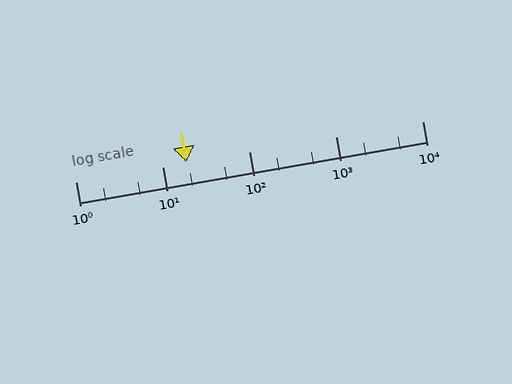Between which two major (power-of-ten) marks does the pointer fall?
The pointer is between 10 and 100.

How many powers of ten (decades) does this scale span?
The scale spans 4 decades, from 1 to 10000.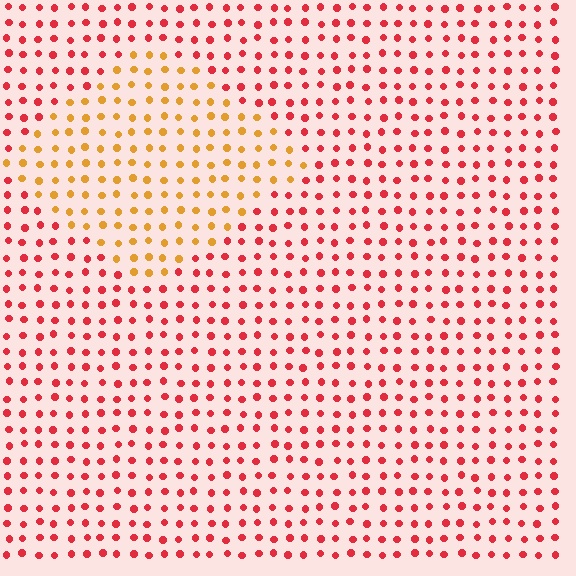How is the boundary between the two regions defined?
The boundary is defined purely by a slight shift in hue (about 43 degrees). Spacing, size, and orientation are identical on both sides.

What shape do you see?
I see a diamond.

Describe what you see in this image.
The image is filled with small red elements in a uniform arrangement. A diamond-shaped region is visible where the elements are tinted to a slightly different hue, forming a subtle color boundary.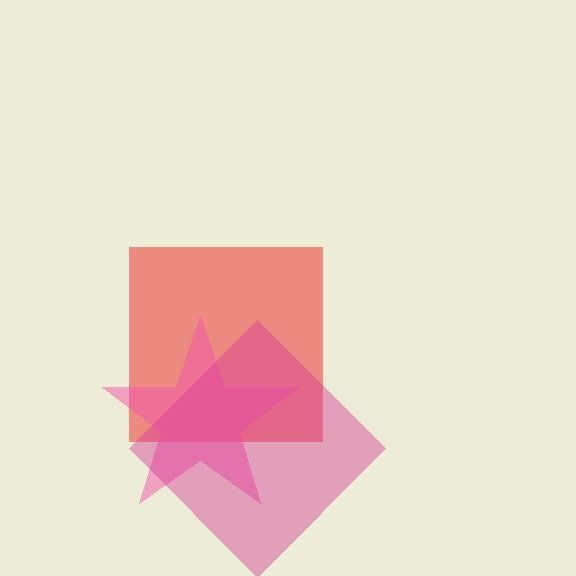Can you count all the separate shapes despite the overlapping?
Yes, there are 3 separate shapes.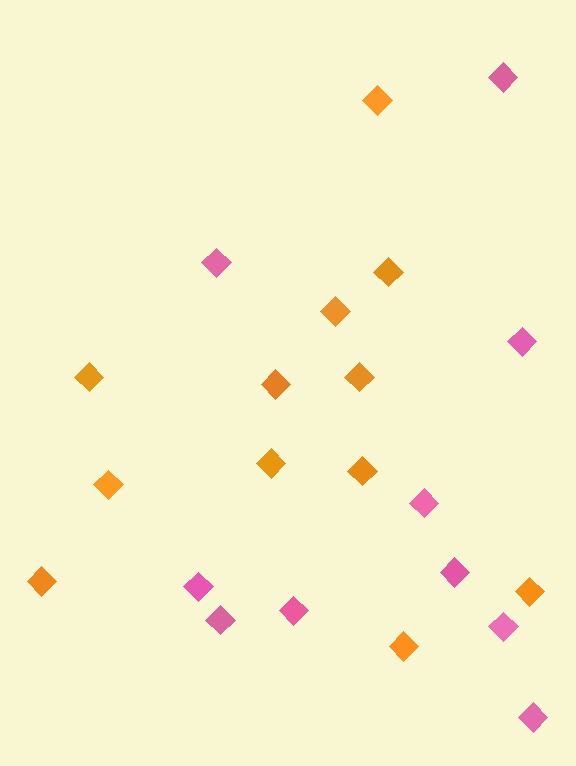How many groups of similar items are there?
There are 2 groups: one group of pink diamonds (10) and one group of orange diamonds (12).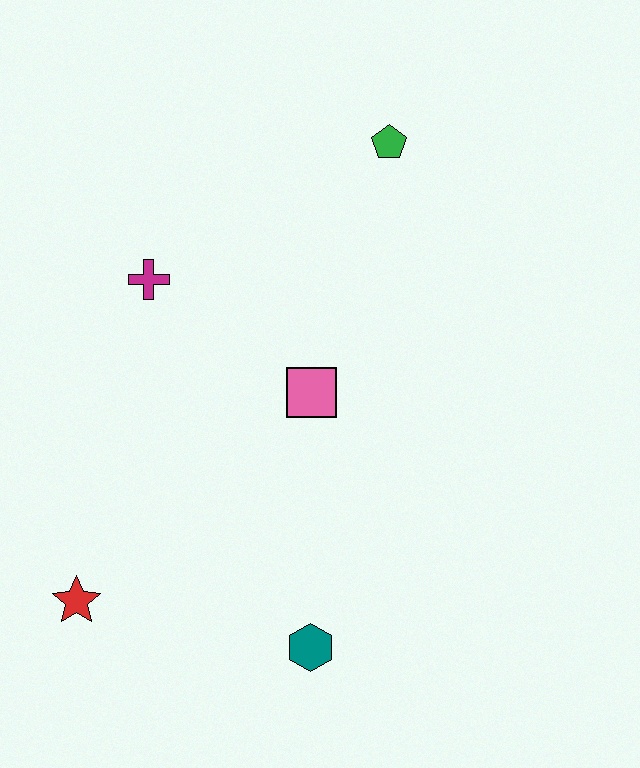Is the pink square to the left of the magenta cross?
No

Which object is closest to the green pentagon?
The pink square is closest to the green pentagon.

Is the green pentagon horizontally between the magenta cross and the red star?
No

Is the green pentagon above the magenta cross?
Yes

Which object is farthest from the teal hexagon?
The green pentagon is farthest from the teal hexagon.